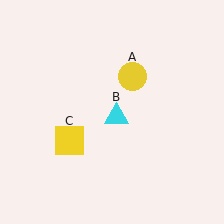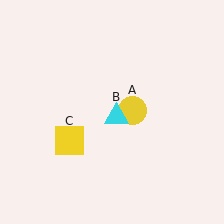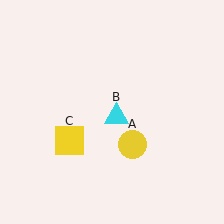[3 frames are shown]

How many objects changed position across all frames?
1 object changed position: yellow circle (object A).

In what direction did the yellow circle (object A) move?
The yellow circle (object A) moved down.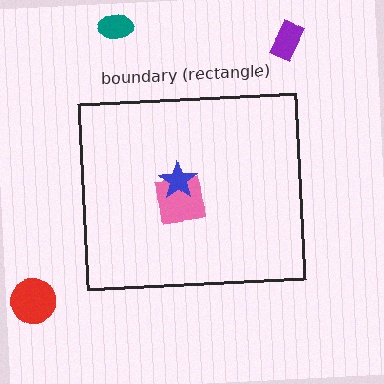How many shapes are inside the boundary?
2 inside, 3 outside.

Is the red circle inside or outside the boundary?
Outside.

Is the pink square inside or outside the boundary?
Inside.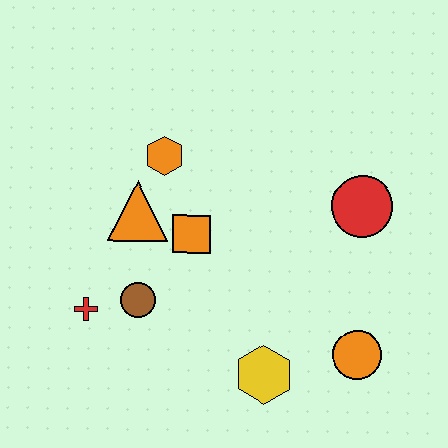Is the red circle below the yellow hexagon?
No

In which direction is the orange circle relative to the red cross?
The orange circle is to the right of the red cross.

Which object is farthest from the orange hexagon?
The orange circle is farthest from the orange hexagon.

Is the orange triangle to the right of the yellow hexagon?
No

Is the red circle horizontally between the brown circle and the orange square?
No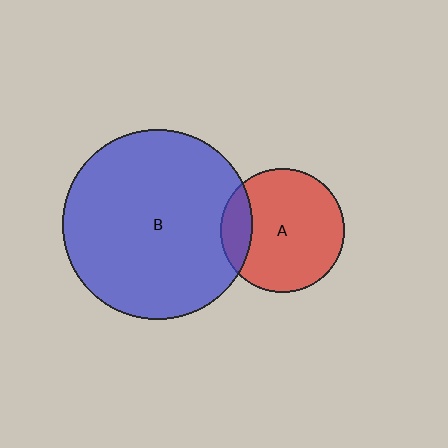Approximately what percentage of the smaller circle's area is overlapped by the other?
Approximately 15%.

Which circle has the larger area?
Circle B (blue).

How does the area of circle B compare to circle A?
Approximately 2.4 times.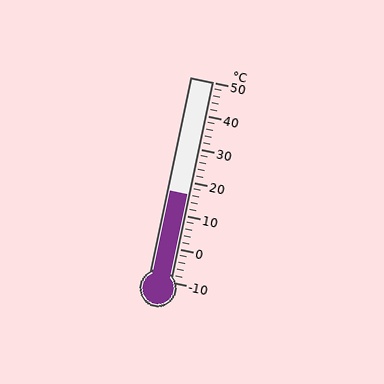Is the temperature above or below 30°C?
The temperature is below 30°C.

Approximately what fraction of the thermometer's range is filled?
The thermometer is filled to approximately 45% of its range.